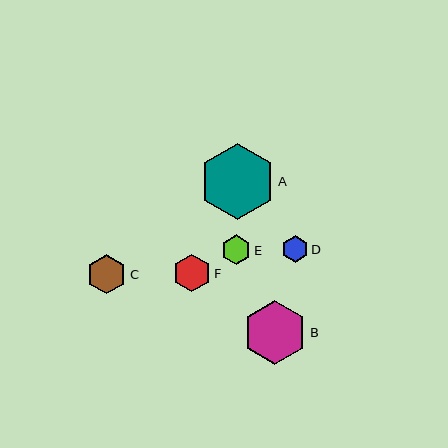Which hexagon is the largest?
Hexagon A is the largest with a size of approximately 76 pixels.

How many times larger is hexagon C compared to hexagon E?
Hexagon C is approximately 1.3 times the size of hexagon E.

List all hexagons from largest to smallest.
From largest to smallest: A, B, C, F, E, D.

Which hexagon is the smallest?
Hexagon D is the smallest with a size of approximately 27 pixels.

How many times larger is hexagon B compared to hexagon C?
Hexagon B is approximately 1.6 times the size of hexagon C.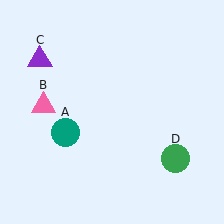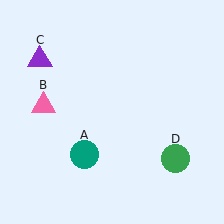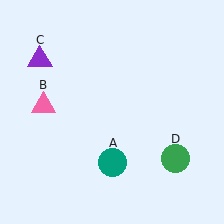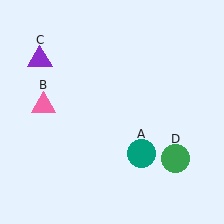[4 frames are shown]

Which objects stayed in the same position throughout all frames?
Pink triangle (object B) and purple triangle (object C) and green circle (object D) remained stationary.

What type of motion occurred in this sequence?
The teal circle (object A) rotated counterclockwise around the center of the scene.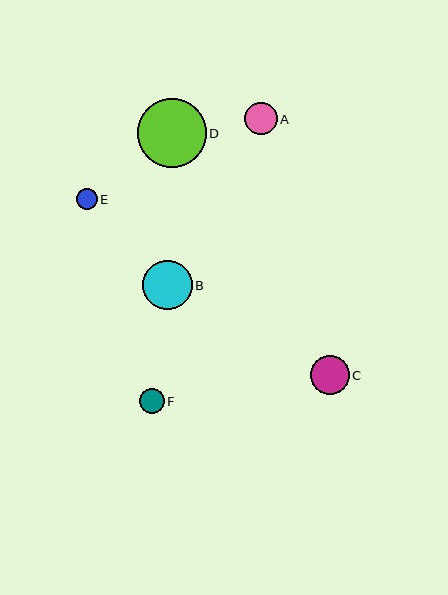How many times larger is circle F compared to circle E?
Circle F is approximately 1.2 times the size of circle E.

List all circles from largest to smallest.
From largest to smallest: D, B, C, A, F, E.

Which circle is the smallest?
Circle E is the smallest with a size of approximately 21 pixels.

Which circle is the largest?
Circle D is the largest with a size of approximately 69 pixels.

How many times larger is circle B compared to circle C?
Circle B is approximately 1.3 times the size of circle C.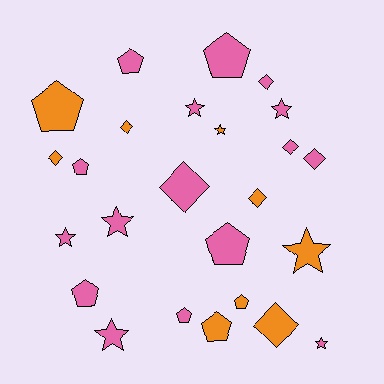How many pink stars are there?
There are 6 pink stars.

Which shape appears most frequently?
Pentagon, with 9 objects.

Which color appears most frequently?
Pink, with 16 objects.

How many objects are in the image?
There are 25 objects.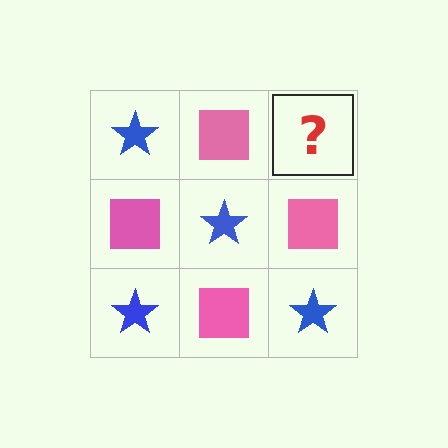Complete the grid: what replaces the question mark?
The question mark should be replaced with a blue star.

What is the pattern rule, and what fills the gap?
The rule is that it alternates blue star and pink square in a checkerboard pattern. The gap should be filled with a blue star.